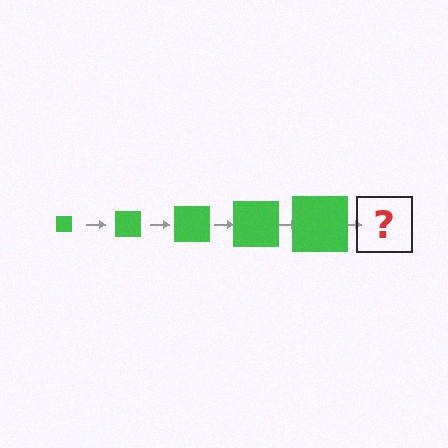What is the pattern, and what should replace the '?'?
The pattern is that the square gets progressively larger each step. The '?' should be a green square, larger than the previous one.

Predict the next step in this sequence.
The next step is a green square, larger than the previous one.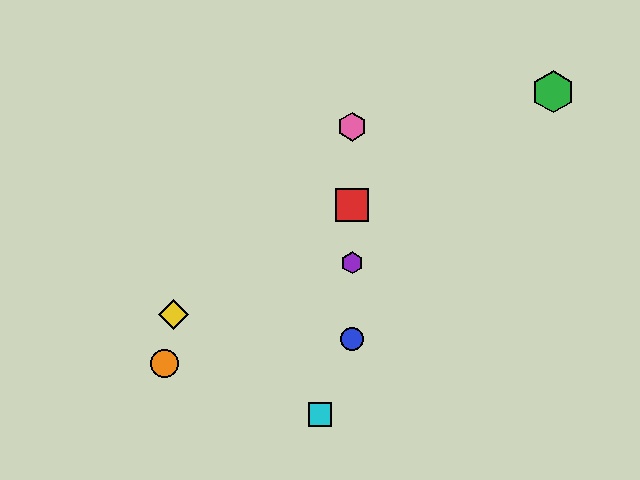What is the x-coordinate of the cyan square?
The cyan square is at x≈320.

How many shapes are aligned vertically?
4 shapes (the red square, the blue circle, the purple hexagon, the pink hexagon) are aligned vertically.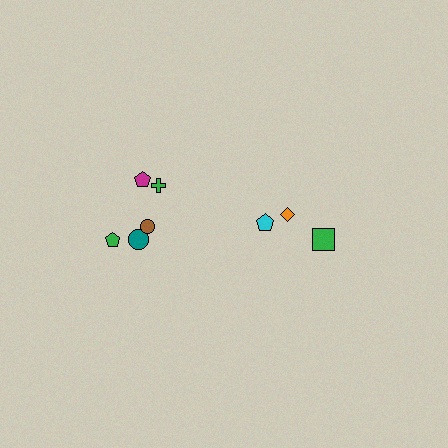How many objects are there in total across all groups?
There are 8 objects.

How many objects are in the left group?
There are 5 objects.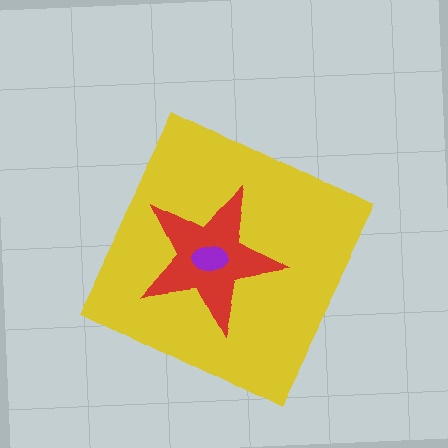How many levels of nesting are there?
3.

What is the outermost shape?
The yellow diamond.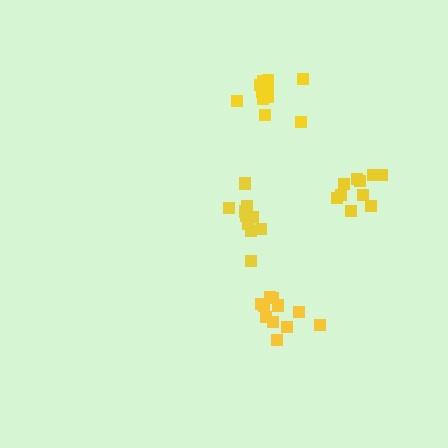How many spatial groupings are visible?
There are 4 spatial groupings.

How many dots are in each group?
Group 1: 11 dots, Group 2: 11 dots, Group 3: 10 dots, Group 4: 10 dots (42 total).